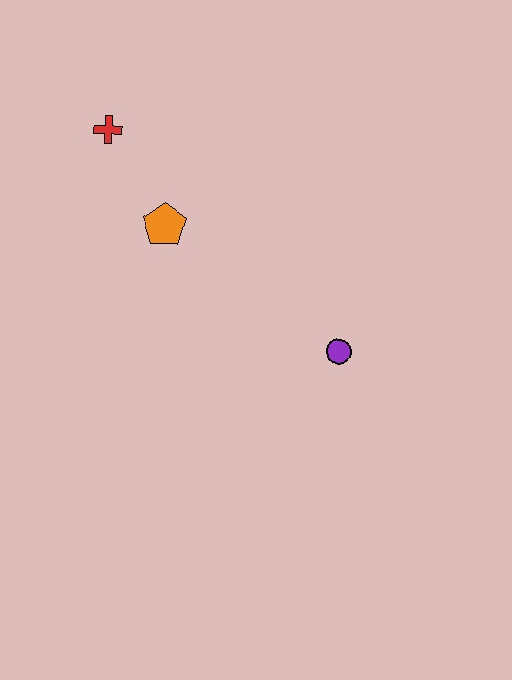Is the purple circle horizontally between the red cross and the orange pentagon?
No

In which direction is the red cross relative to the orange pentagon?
The red cross is above the orange pentagon.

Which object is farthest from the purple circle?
The red cross is farthest from the purple circle.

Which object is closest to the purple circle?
The orange pentagon is closest to the purple circle.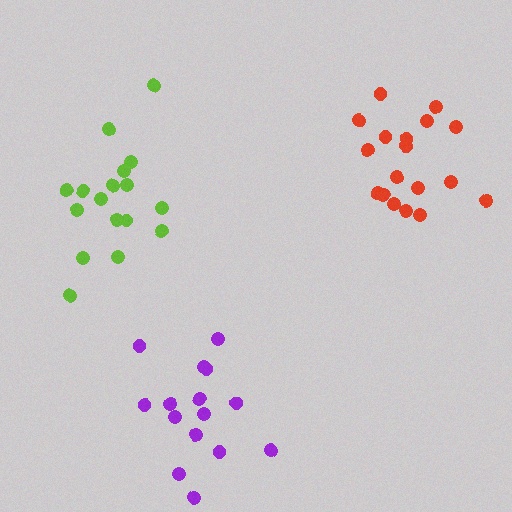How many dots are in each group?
Group 1: 15 dots, Group 2: 18 dots, Group 3: 17 dots (50 total).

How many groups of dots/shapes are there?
There are 3 groups.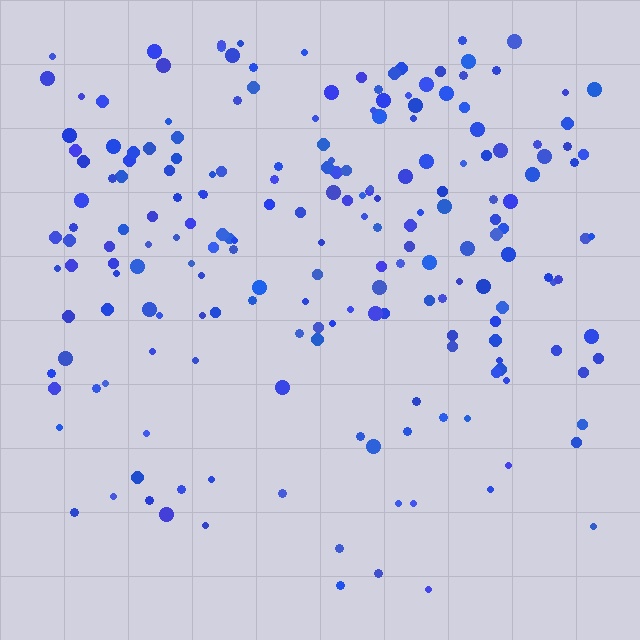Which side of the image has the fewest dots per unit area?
The bottom.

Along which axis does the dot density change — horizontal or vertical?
Vertical.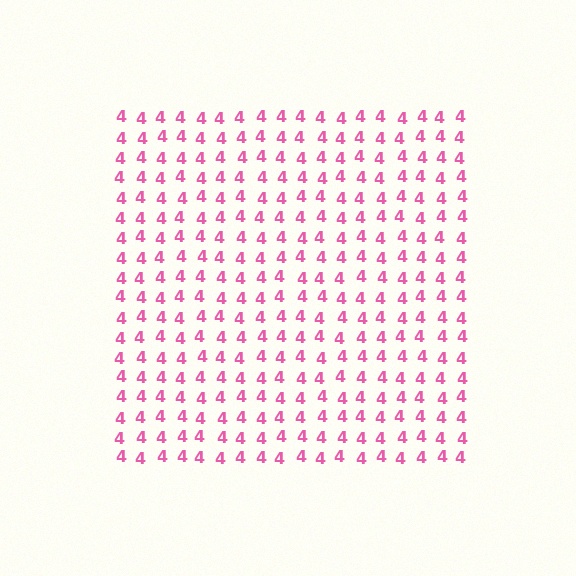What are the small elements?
The small elements are digit 4's.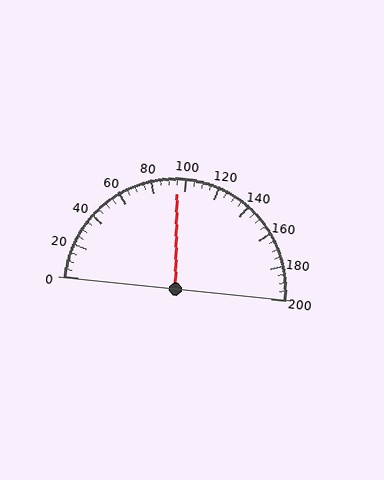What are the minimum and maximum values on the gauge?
The gauge ranges from 0 to 200.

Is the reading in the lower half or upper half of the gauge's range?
The reading is in the lower half of the range (0 to 200).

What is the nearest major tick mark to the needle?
The nearest major tick mark is 100.